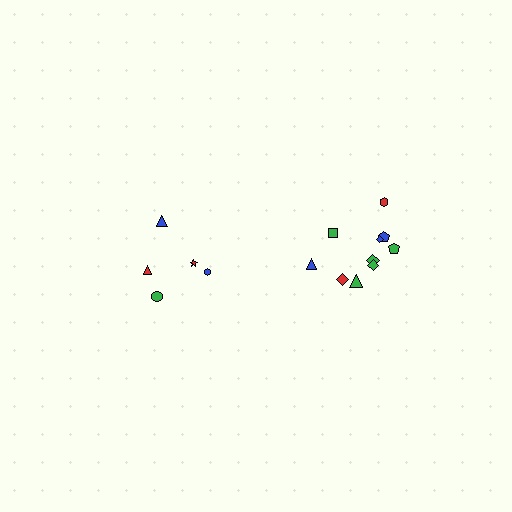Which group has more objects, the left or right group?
The right group.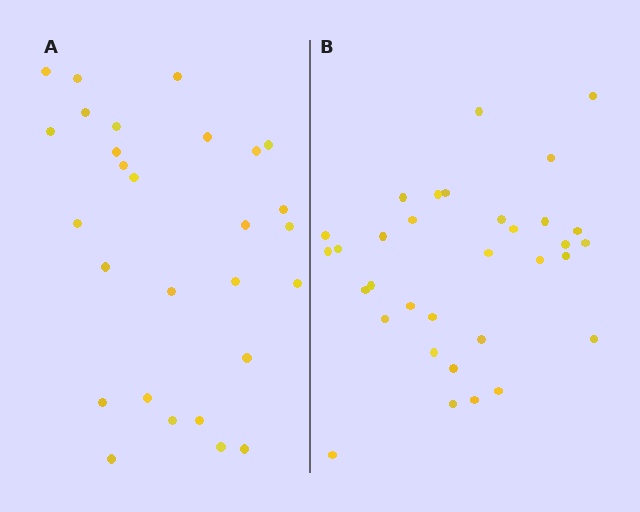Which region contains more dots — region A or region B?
Region B (the right region) has more dots.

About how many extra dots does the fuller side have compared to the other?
Region B has about 5 more dots than region A.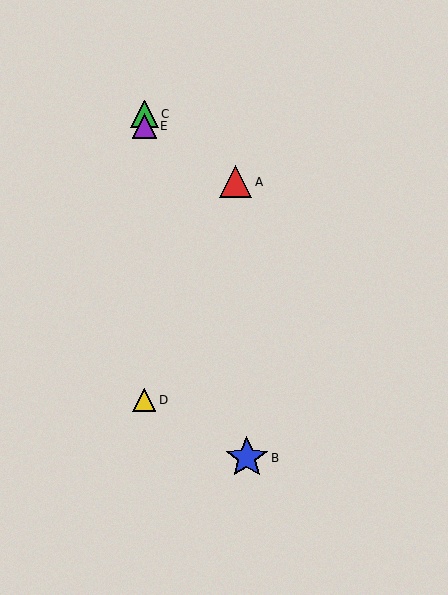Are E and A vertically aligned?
No, E is at x≈144 and A is at x≈236.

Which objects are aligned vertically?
Objects C, D, E are aligned vertically.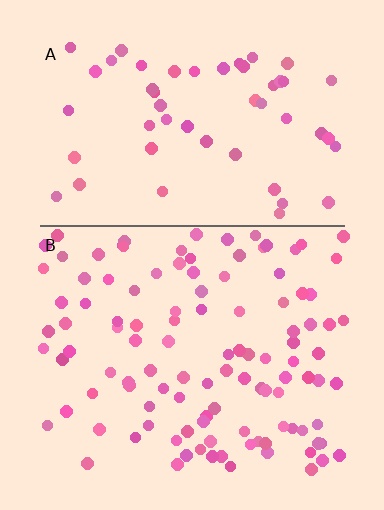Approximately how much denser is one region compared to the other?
Approximately 2.1× — region B over region A.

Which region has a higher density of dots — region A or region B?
B (the bottom).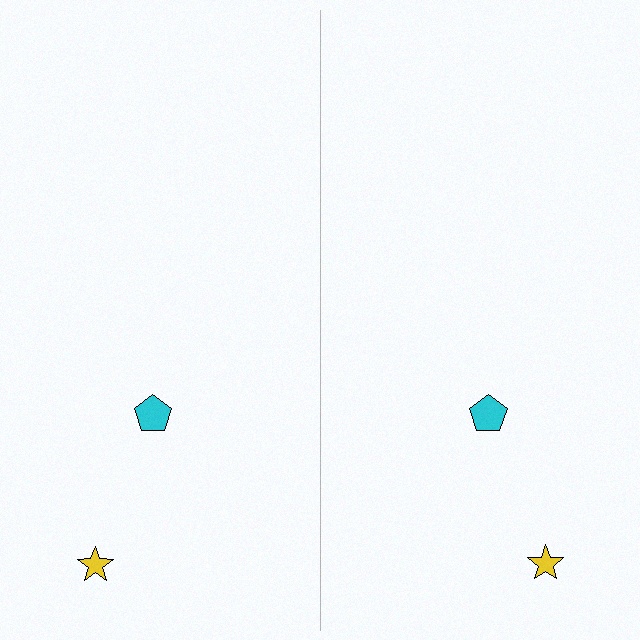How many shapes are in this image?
There are 4 shapes in this image.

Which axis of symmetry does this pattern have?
The pattern has a vertical axis of symmetry running through the center of the image.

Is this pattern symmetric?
Yes, this pattern has bilateral (reflection) symmetry.